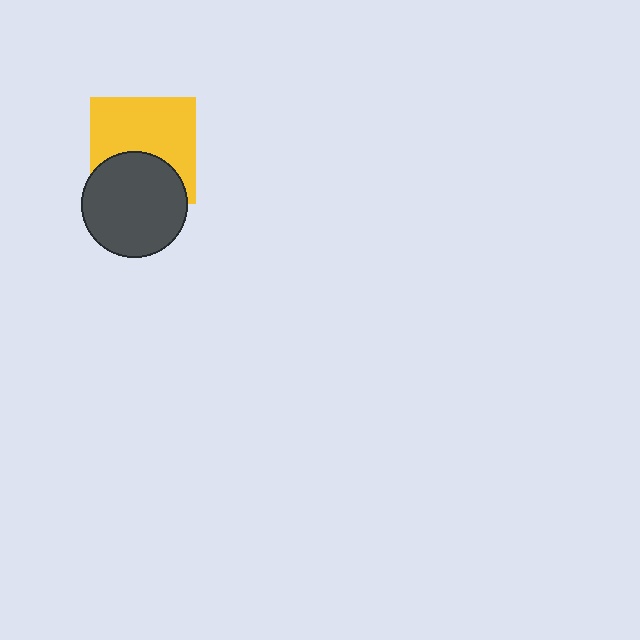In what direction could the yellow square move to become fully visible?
The yellow square could move up. That would shift it out from behind the dark gray circle entirely.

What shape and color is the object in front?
The object in front is a dark gray circle.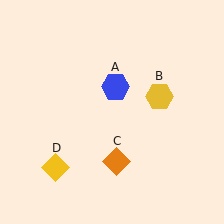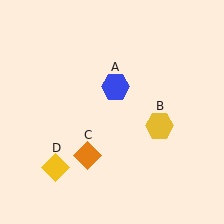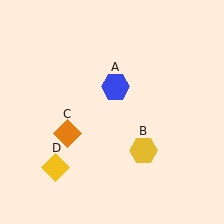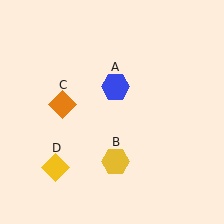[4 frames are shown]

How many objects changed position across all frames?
2 objects changed position: yellow hexagon (object B), orange diamond (object C).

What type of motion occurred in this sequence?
The yellow hexagon (object B), orange diamond (object C) rotated clockwise around the center of the scene.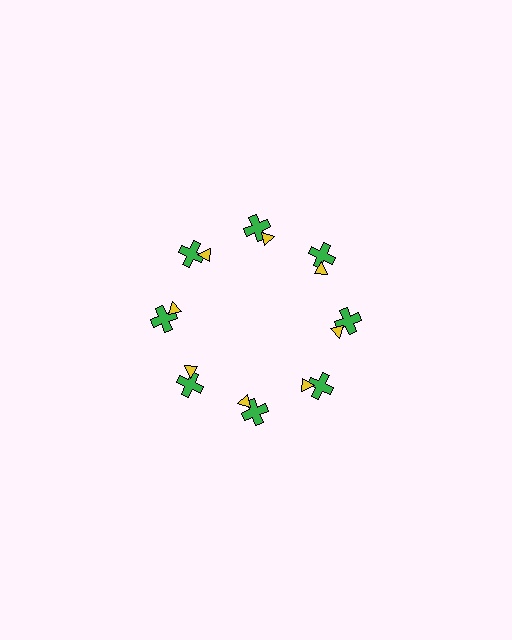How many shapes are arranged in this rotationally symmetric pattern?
There are 16 shapes, arranged in 8 groups of 2.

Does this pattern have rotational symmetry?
Yes, this pattern has 8-fold rotational symmetry. It looks the same after rotating 45 degrees around the center.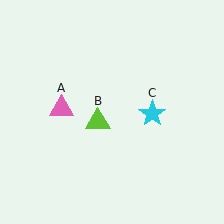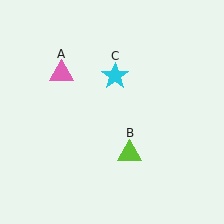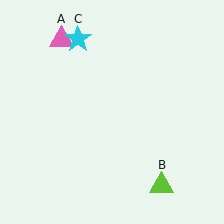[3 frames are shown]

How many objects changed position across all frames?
3 objects changed position: pink triangle (object A), lime triangle (object B), cyan star (object C).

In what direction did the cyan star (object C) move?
The cyan star (object C) moved up and to the left.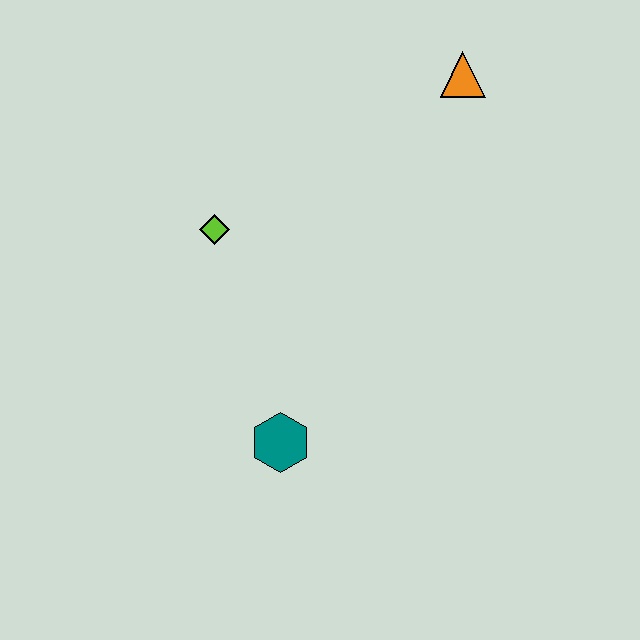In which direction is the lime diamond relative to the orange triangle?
The lime diamond is to the left of the orange triangle.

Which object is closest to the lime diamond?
The teal hexagon is closest to the lime diamond.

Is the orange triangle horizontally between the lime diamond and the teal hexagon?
No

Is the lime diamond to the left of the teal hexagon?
Yes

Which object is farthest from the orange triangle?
The teal hexagon is farthest from the orange triangle.